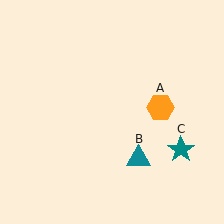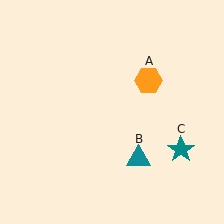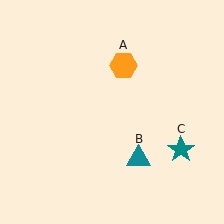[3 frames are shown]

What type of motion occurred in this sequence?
The orange hexagon (object A) rotated counterclockwise around the center of the scene.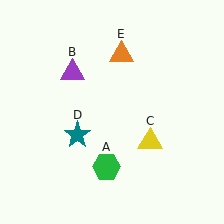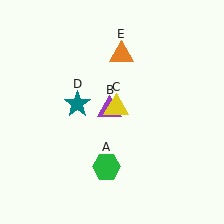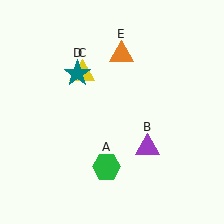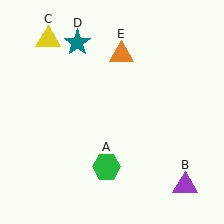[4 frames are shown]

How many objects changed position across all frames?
3 objects changed position: purple triangle (object B), yellow triangle (object C), teal star (object D).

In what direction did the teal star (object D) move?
The teal star (object D) moved up.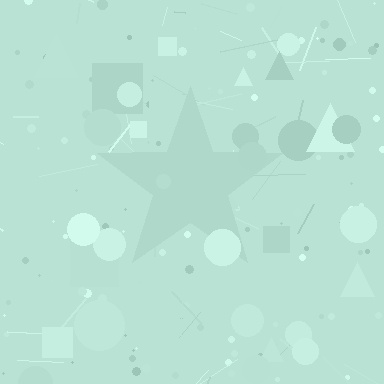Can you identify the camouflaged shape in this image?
The camouflaged shape is a star.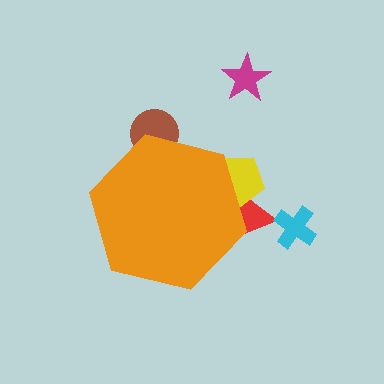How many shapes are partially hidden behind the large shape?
3 shapes are partially hidden.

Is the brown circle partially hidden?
Yes, the brown circle is partially hidden behind the orange hexagon.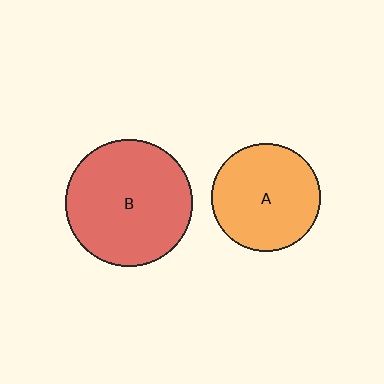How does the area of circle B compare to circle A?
Approximately 1.4 times.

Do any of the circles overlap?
No, none of the circles overlap.